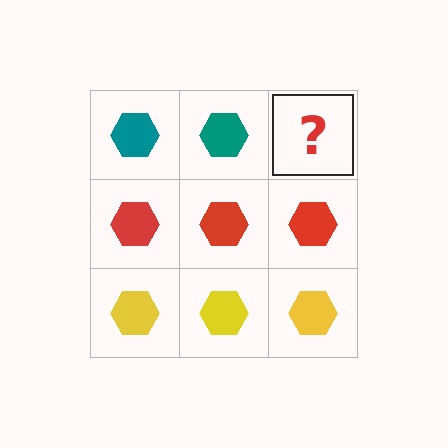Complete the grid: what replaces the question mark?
The question mark should be replaced with a teal hexagon.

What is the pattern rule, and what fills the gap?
The rule is that each row has a consistent color. The gap should be filled with a teal hexagon.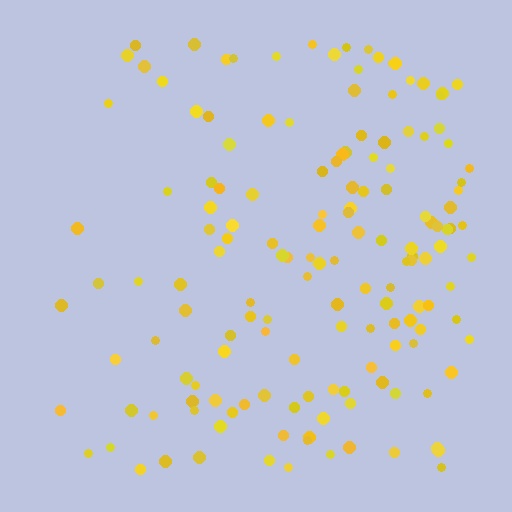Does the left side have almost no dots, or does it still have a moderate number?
Still a moderate number, just noticeably fewer than the right.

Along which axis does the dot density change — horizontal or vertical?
Horizontal.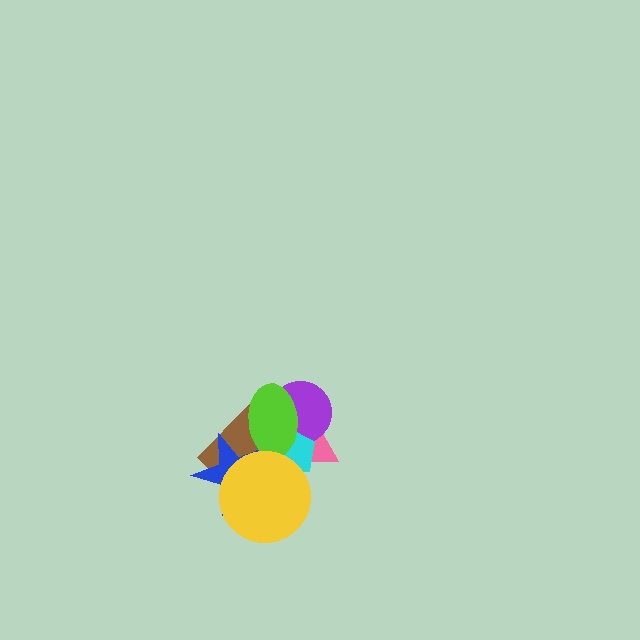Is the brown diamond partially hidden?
Yes, it is partially covered by another shape.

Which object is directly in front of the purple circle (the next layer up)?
The cyan pentagon is directly in front of the purple circle.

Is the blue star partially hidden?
Yes, it is partially covered by another shape.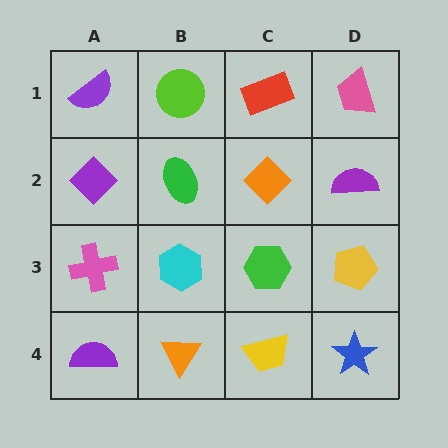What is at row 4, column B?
An orange triangle.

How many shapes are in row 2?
4 shapes.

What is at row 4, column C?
A yellow trapezoid.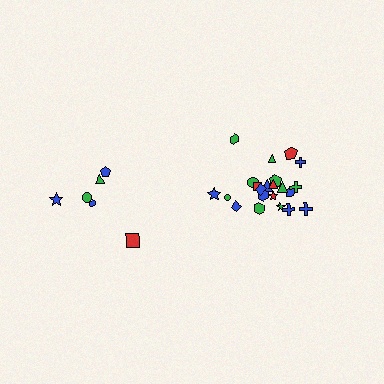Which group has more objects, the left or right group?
The right group.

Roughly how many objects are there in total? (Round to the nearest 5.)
Roughly 30 objects in total.